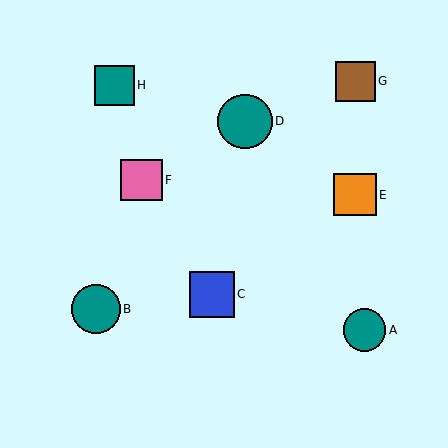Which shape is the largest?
The teal circle (labeled D) is the largest.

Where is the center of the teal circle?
The center of the teal circle is at (364, 330).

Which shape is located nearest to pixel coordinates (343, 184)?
The orange square (labeled E) at (355, 195) is nearest to that location.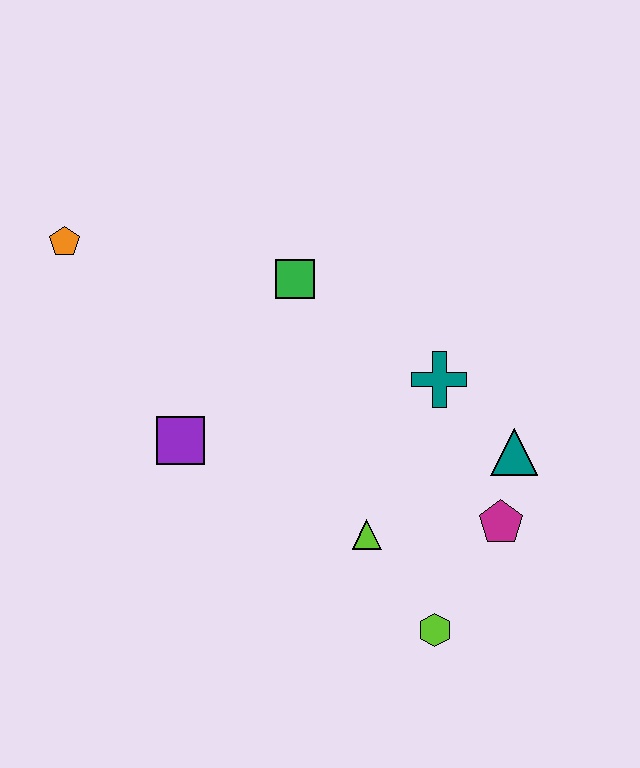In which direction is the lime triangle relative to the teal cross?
The lime triangle is below the teal cross.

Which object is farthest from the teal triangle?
The orange pentagon is farthest from the teal triangle.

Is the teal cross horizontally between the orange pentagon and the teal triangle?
Yes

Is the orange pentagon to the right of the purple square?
No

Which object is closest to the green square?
The teal cross is closest to the green square.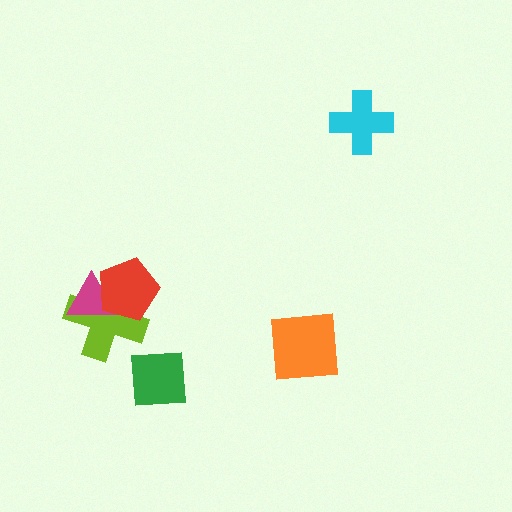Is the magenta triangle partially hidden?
Yes, it is partially covered by another shape.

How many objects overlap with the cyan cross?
0 objects overlap with the cyan cross.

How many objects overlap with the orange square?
0 objects overlap with the orange square.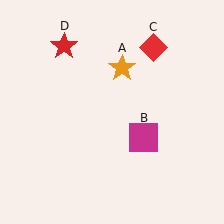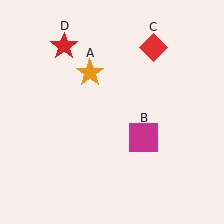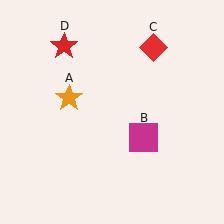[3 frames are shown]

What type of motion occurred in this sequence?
The orange star (object A) rotated counterclockwise around the center of the scene.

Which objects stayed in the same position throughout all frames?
Magenta square (object B) and red diamond (object C) and red star (object D) remained stationary.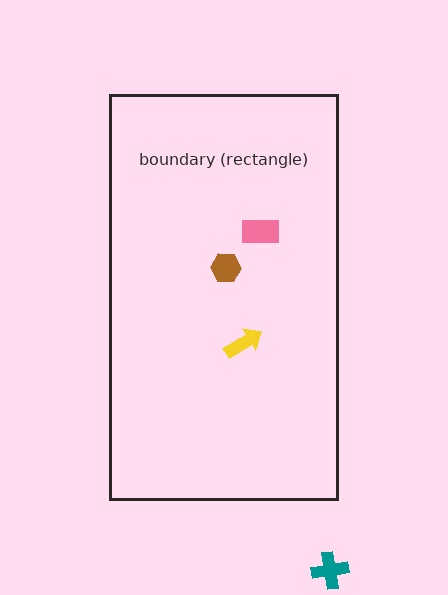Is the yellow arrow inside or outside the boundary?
Inside.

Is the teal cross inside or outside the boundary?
Outside.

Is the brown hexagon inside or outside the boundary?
Inside.